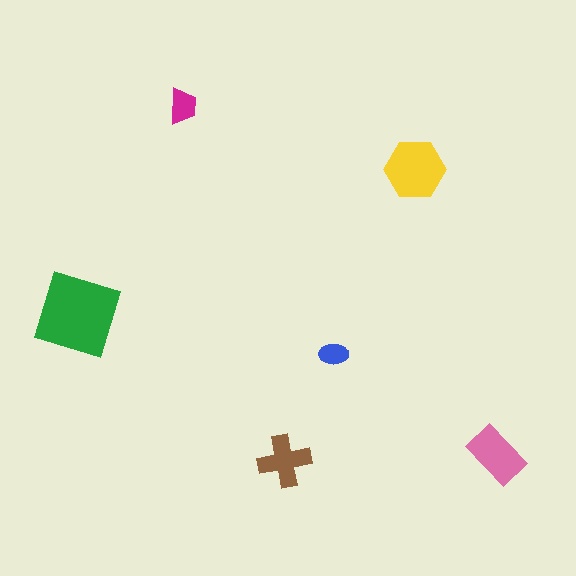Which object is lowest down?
The brown cross is bottommost.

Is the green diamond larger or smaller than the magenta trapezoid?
Larger.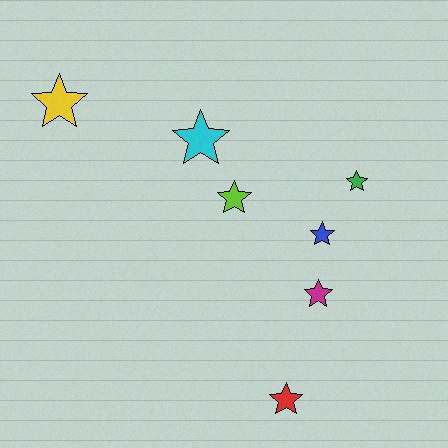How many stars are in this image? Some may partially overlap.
There are 7 stars.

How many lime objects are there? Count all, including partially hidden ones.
There is 1 lime object.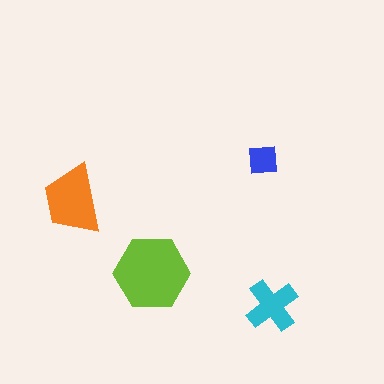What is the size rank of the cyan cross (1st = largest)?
3rd.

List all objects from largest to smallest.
The lime hexagon, the orange trapezoid, the cyan cross, the blue square.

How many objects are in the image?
There are 4 objects in the image.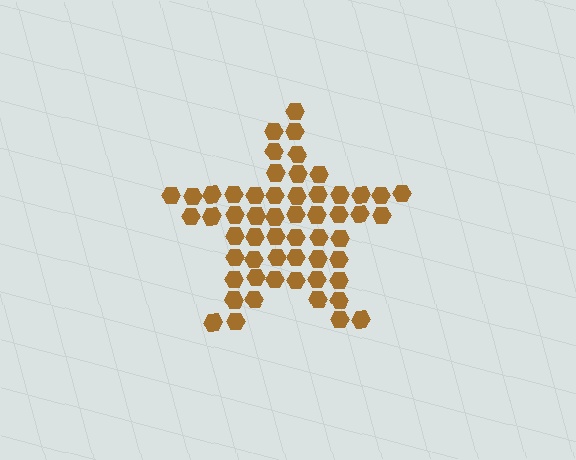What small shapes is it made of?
It is made of small hexagons.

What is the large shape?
The large shape is a star.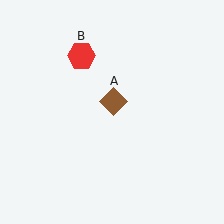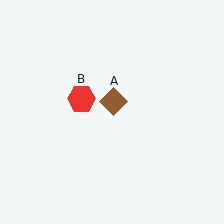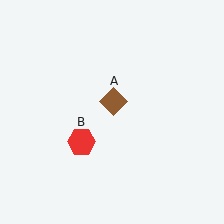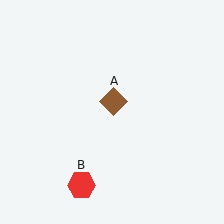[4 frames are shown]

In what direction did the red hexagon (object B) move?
The red hexagon (object B) moved down.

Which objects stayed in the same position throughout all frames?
Brown diamond (object A) remained stationary.